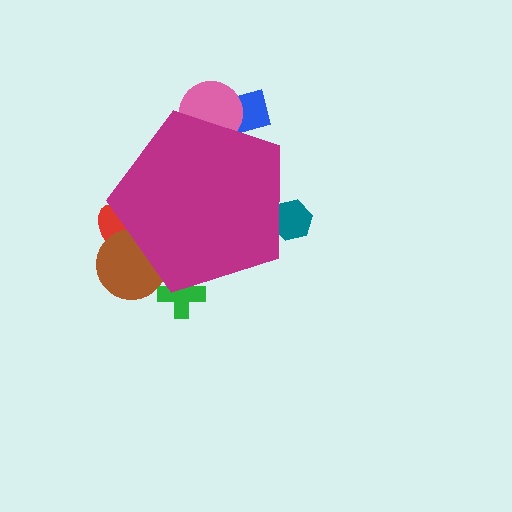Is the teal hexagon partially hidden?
Yes, the teal hexagon is partially hidden behind the magenta pentagon.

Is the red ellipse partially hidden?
Yes, the red ellipse is partially hidden behind the magenta pentagon.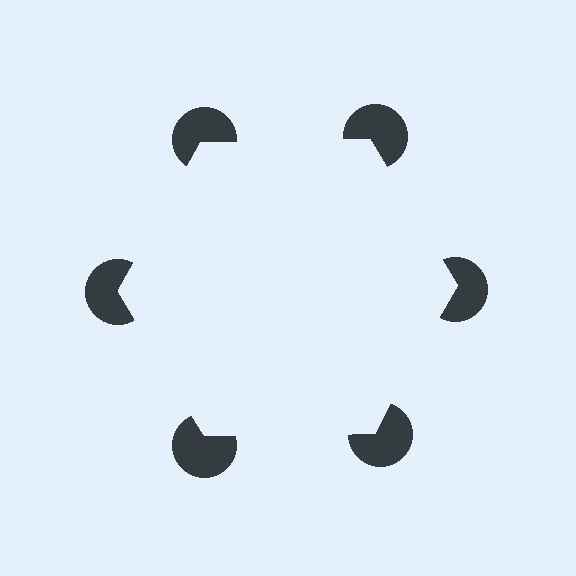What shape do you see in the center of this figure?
An illusory hexagon — its edges are inferred from the aligned wedge cuts in the pac-man discs, not physically drawn.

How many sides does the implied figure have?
6 sides.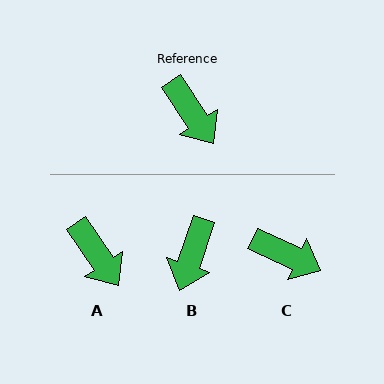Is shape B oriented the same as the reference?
No, it is off by about 53 degrees.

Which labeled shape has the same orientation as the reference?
A.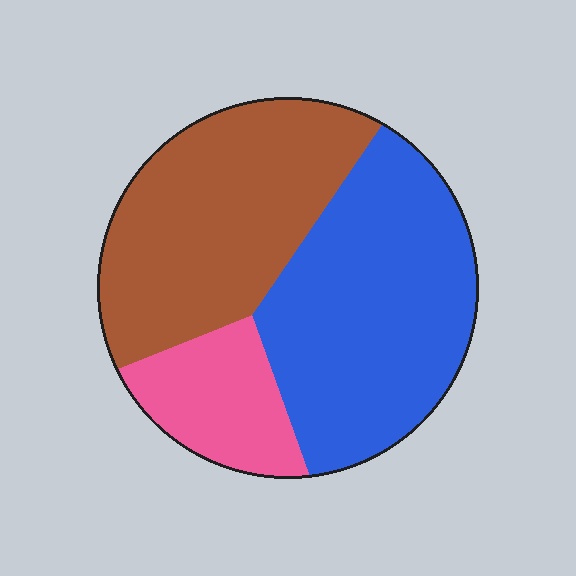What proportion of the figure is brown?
Brown takes up between a quarter and a half of the figure.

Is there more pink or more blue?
Blue.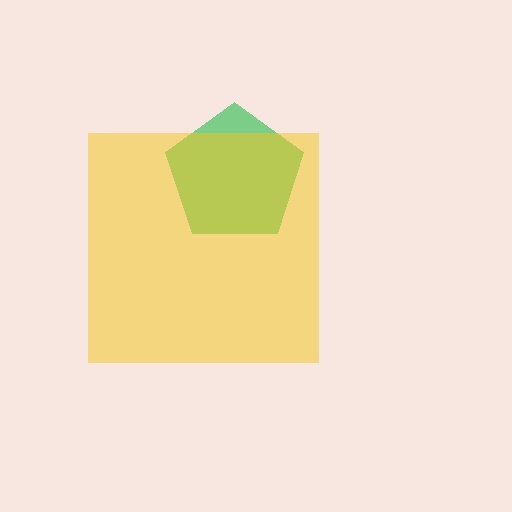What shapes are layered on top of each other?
The layered shapes are: a green pentagon, a yellow square.